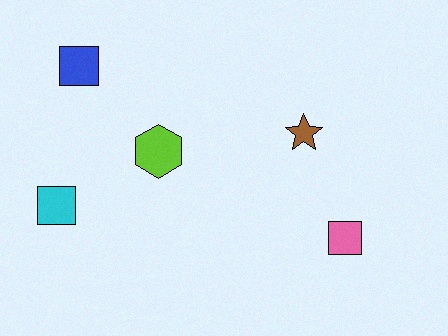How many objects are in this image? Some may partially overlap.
There are 5 objects.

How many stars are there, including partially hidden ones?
There is 1 star.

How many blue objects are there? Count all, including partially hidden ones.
There is 1 blue object.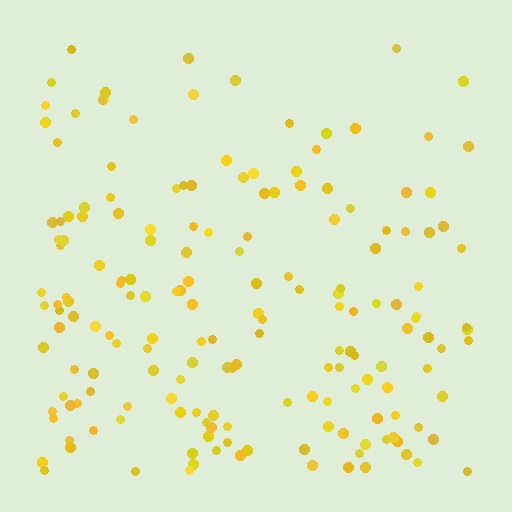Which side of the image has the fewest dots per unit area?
The top.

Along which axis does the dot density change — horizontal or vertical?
Vertical.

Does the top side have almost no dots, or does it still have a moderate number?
Still a moderate number, just noticeably fewer than the bottom.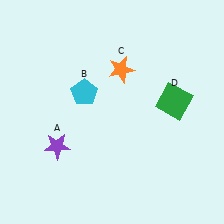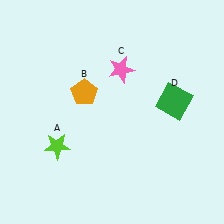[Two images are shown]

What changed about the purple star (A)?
In Image 1, A is purple. In Image 2, it changed to lime.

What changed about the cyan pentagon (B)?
In Image 1, B is cyan. In Image 2, it changed to orange.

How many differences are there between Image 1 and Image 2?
There are 3 differences between the two images.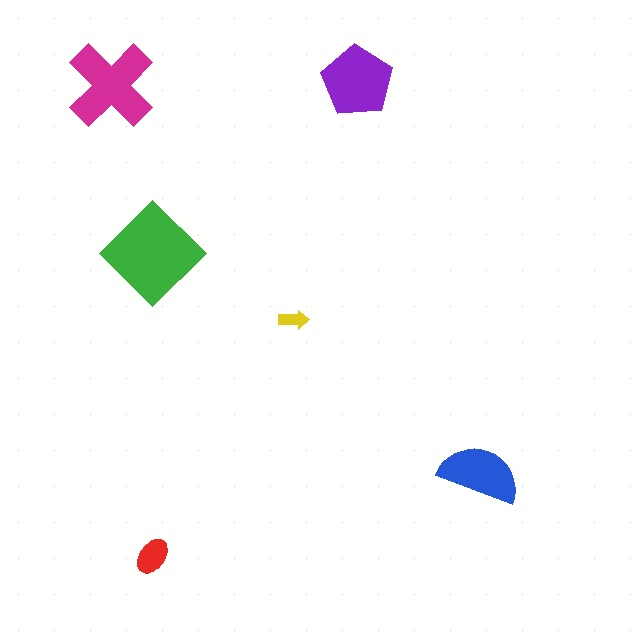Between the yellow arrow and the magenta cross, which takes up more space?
The magenta cross.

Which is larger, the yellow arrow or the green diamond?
The green diamond.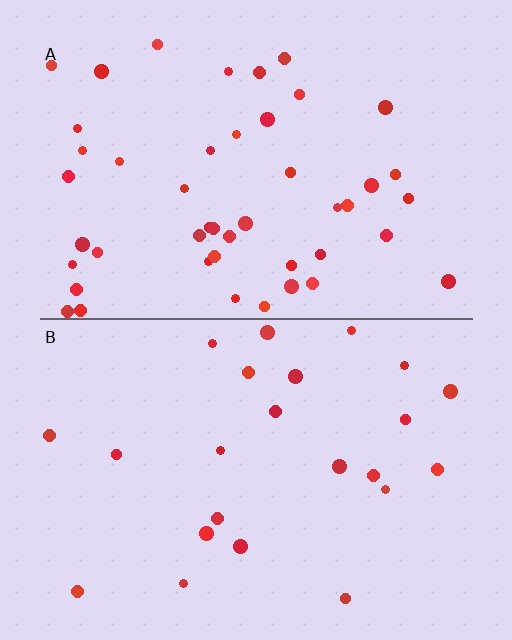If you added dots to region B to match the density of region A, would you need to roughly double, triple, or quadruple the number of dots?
Approximately double.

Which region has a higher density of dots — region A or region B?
A (the top).